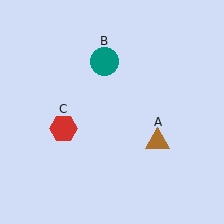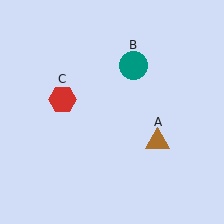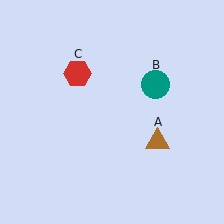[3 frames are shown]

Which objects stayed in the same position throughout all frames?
Brown triangle (object A) remained stationary.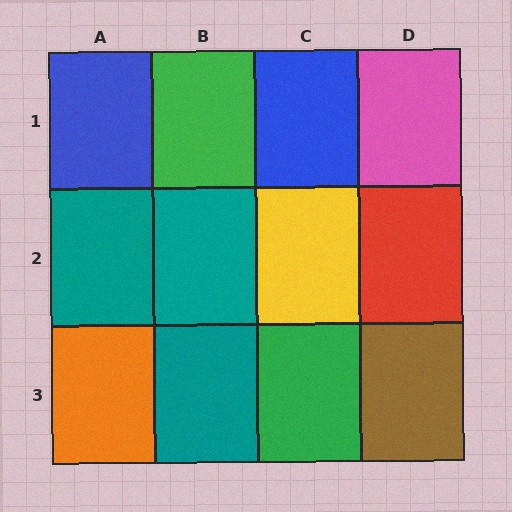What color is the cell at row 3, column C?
Green.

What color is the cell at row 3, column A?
Orange.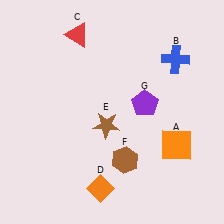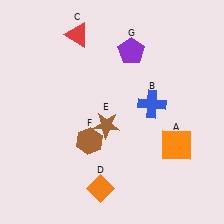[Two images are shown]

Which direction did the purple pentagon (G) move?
The purple pentagon (G) moved up.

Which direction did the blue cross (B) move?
The blue cross (B) moved down.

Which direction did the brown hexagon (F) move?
The brown hexagon (F) moved left.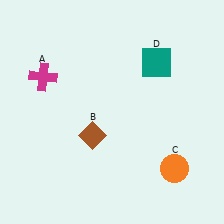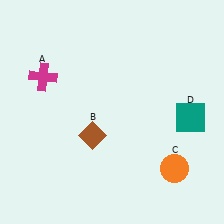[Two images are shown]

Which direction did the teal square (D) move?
The teal square (D) moved down.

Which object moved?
The teal square (D) moved down.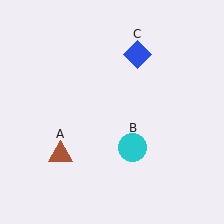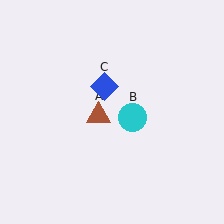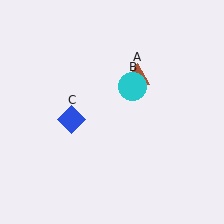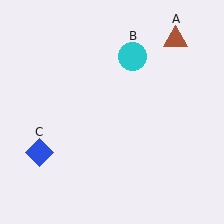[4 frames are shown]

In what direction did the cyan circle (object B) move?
The cyan circle (object B) moved up.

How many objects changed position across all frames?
3 objects changed position: brown triangle (object A), cyan circle (object B), blue diamond (object C).